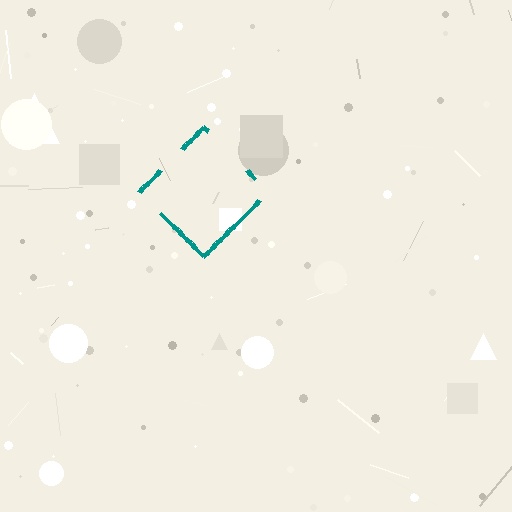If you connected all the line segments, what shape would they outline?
They would outline a diamond.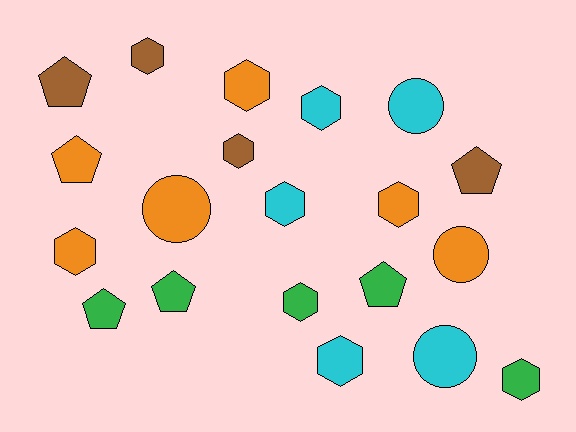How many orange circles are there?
There are 2 orange circles.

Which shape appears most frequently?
Hexagon, with 10 objects.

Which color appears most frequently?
Orange, with 6 objects.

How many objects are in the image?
There are 20 objects.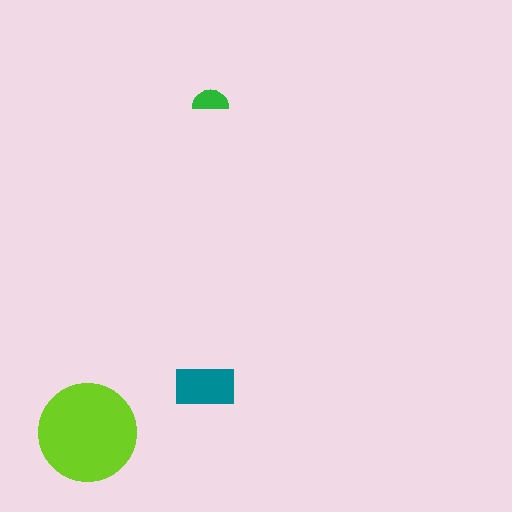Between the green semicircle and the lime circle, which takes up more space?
The lime circle.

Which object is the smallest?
The green semicircle.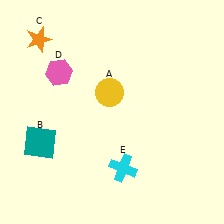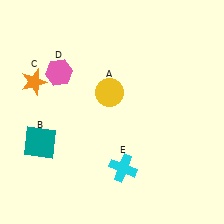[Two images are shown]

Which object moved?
The orange star (C) moved down.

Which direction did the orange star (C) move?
The orange star (C) moved down.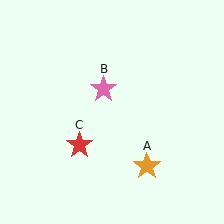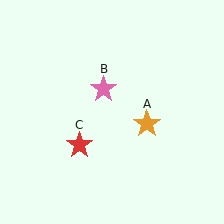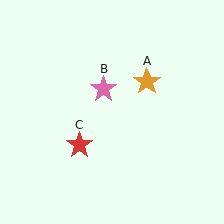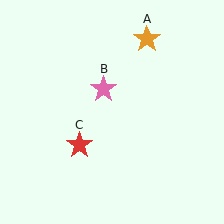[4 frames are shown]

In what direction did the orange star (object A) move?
The orange star (object A) moved up.